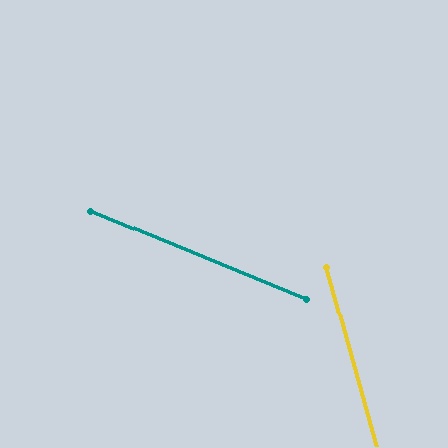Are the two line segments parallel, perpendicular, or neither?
Neither parallel nor perpendicular — they differ by about 52°.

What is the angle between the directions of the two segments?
Approximately 52 degrees.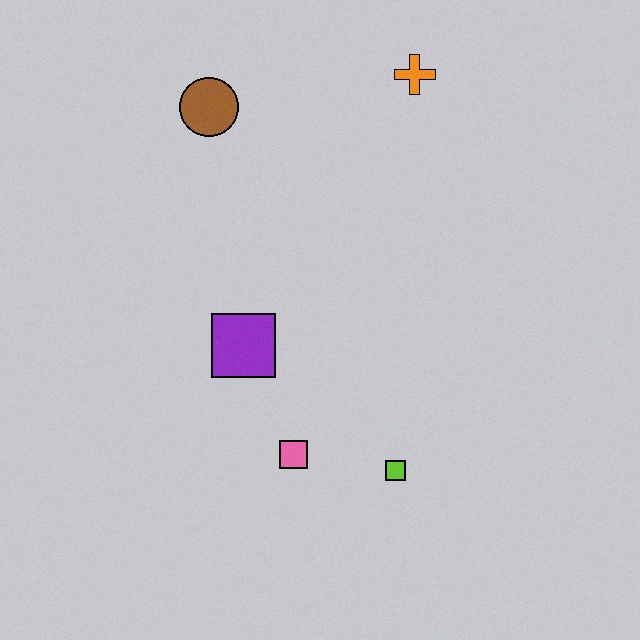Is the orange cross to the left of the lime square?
No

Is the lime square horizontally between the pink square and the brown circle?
No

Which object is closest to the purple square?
The pink square is closest to the purple square.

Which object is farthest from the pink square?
The orange cross is farthest from the pink square.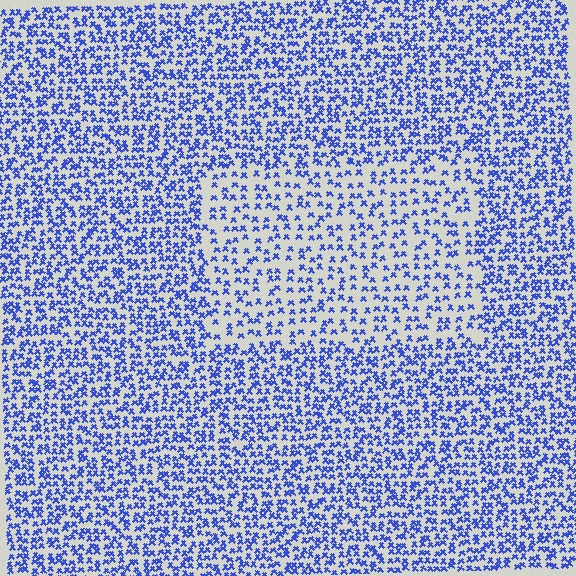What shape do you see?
I see a rectangle.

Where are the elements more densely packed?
The elements are more densely packed outside the rectangle boundary.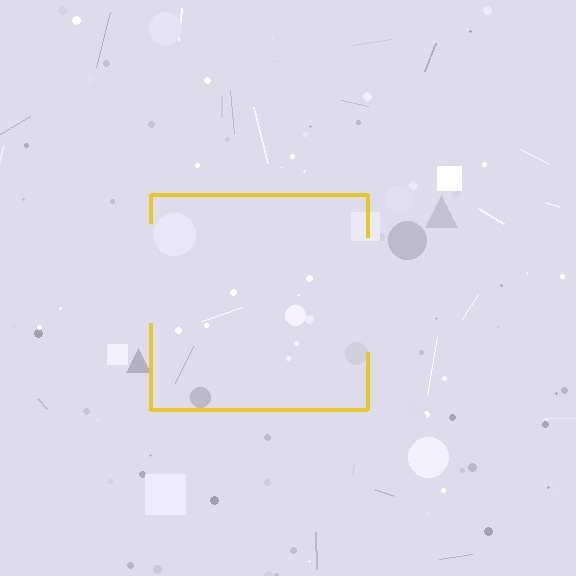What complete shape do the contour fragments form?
The contour fragments form a square.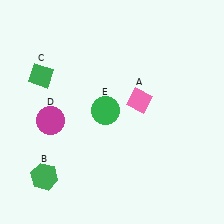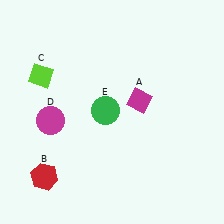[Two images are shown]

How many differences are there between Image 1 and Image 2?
There are 3 differences between the two images.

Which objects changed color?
A changed from pink to magenta. B changed from green to red. C changed from green to lime.